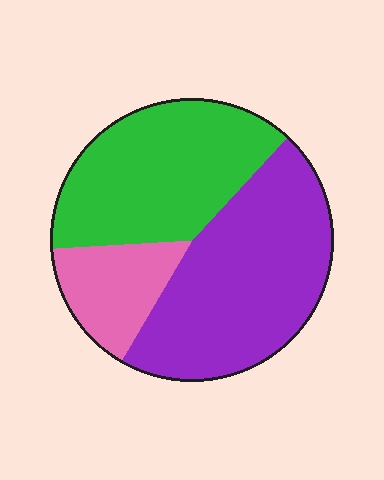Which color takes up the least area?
Pink, at roughly 15%.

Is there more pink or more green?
Green.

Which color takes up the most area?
Purple, at roughly 45%.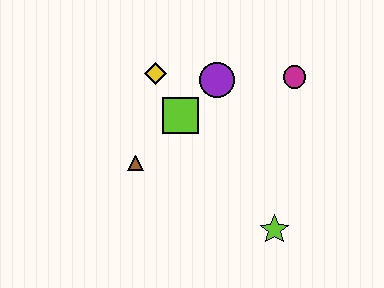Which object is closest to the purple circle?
The lime square is closest to the purple circle.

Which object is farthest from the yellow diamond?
The lime star is farthest from the yellow diamond.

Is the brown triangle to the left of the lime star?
Yes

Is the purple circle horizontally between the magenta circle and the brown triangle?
Yes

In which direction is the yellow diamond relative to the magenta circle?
The yellow diamond is to the left of the magenta circle.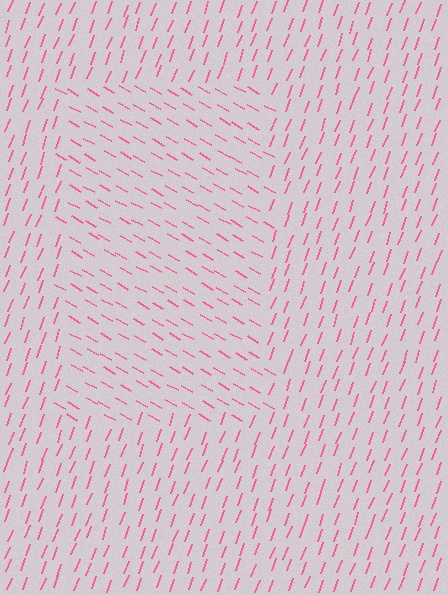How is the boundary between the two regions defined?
The boundary is defined purely by a change in line orientation (approximately 81 degrees difference). All lines are the same color and thickness.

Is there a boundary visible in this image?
Yes, there is a texture boundary formed by a change in line orientation.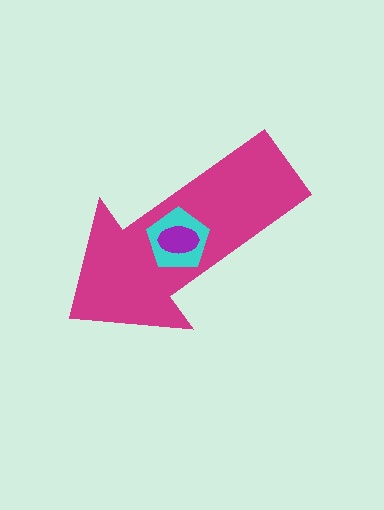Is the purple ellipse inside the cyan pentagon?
Yes.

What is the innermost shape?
The purple ellipse.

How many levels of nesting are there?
3.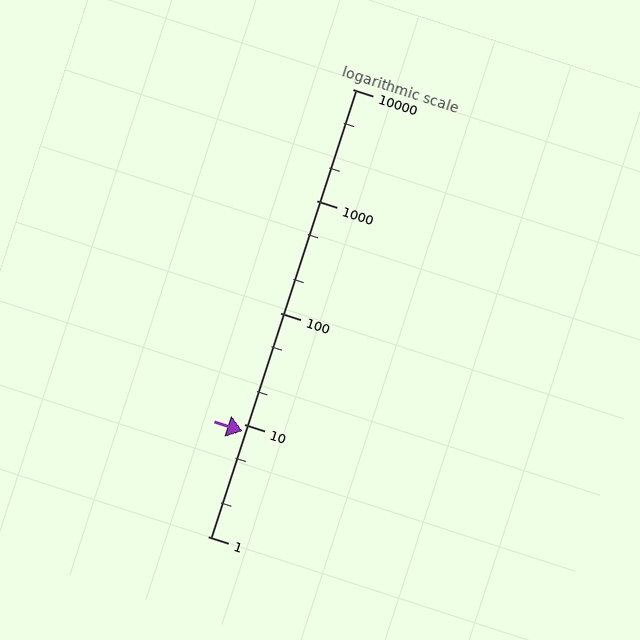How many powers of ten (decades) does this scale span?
The scale spans 4 decades, from 1 to 10000.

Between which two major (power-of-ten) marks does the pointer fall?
The pointer is between 1 and 10.